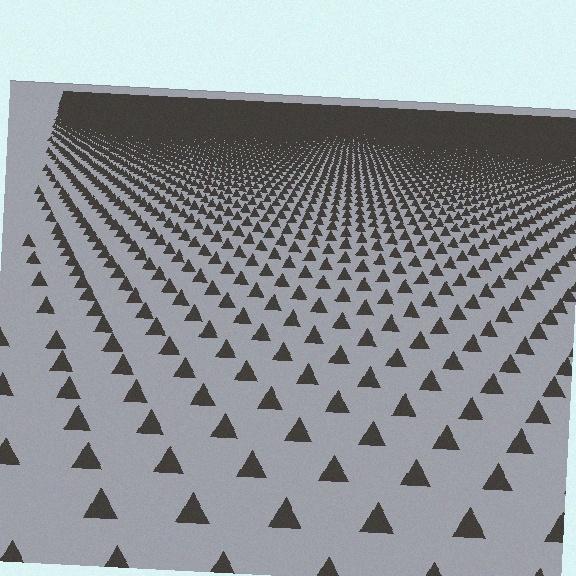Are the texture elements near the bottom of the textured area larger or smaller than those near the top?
Larger. Near the bottom, elements are closer to the viewer and appear at a bigger on-screen size.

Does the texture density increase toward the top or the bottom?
Density increases toward the top.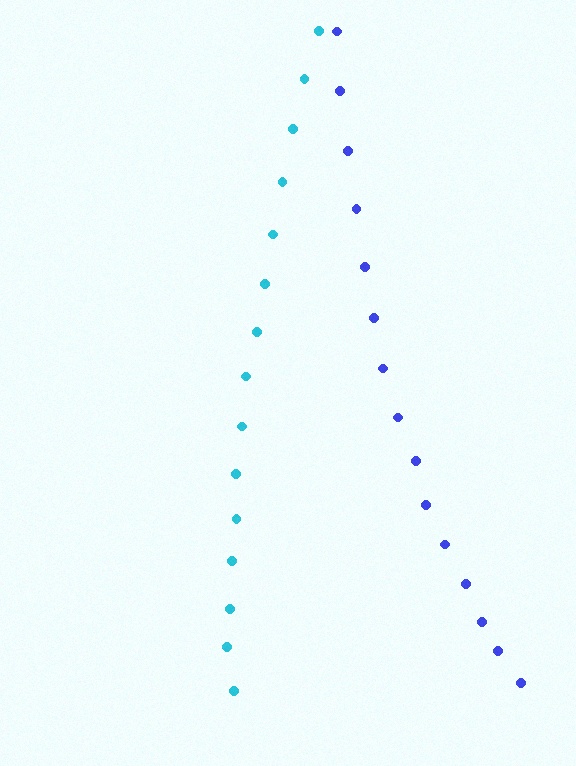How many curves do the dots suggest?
There are 2 distinct paths.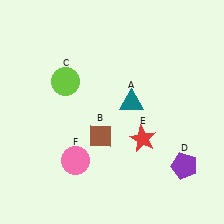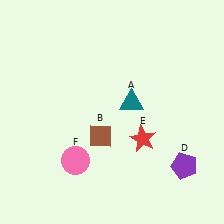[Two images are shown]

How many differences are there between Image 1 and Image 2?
There is 1 difference between the two images.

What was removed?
The lime circle (C) was removed in Image 2.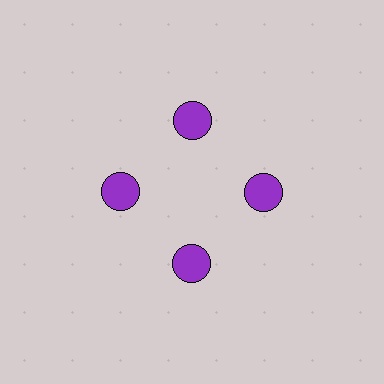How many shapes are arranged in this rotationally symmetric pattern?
There are 4 shapes, arranged in 4 groups of 1.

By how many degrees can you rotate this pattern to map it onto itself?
The pattern maps onto itself every 90 degrees of rotation.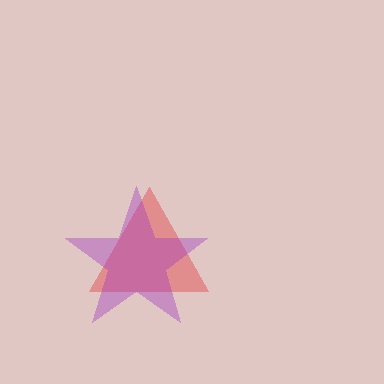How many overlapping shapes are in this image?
There are 2 overlapping shapes in the image.